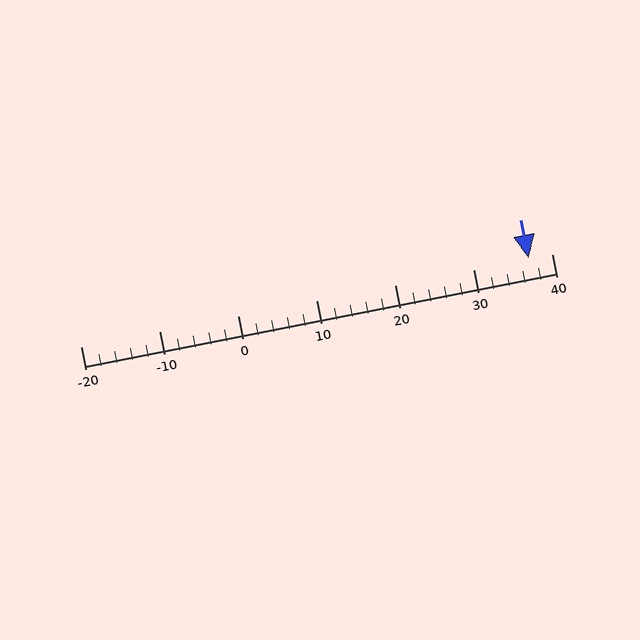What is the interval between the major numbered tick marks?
The major tick marks are spaced 10 units apart.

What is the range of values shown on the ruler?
The ruler shows values from -20 to 40.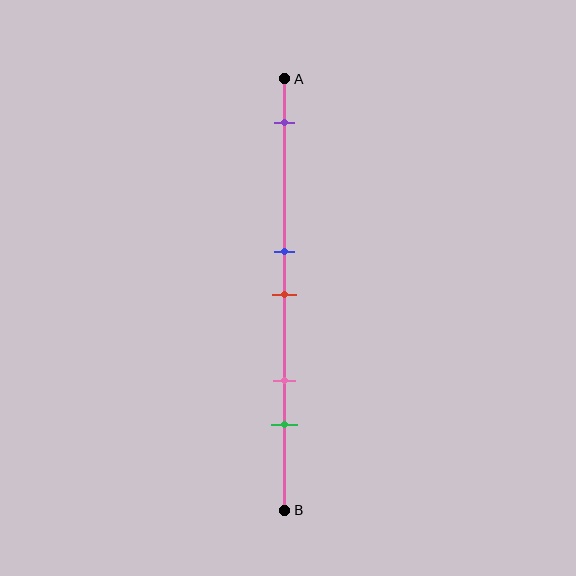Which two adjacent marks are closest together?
The blue and red marks are the closest adjacent pair.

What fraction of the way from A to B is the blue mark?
The blue mark is approximately 40% (0.4) of the way from A to B.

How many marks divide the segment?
There are 5 marks dividing the segment.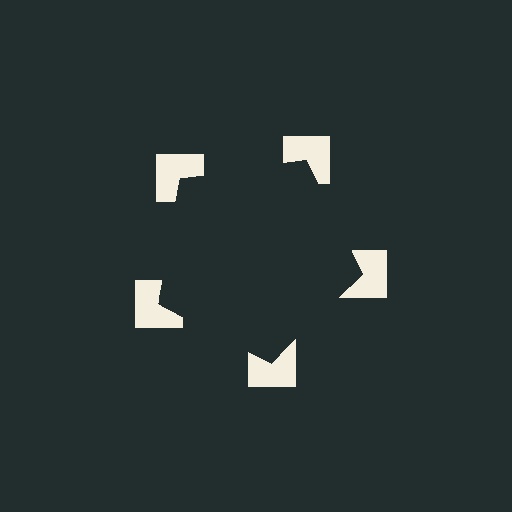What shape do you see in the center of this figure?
An illusory pentagon — its edges are inferred from the aligned wedge cuts in the notched squares, not physically drawn.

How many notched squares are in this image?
There are 5 — one at each vertex of the illusory pentagon.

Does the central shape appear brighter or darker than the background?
It typically appears slightly darker than the background, even though no actual brightness change is drawn.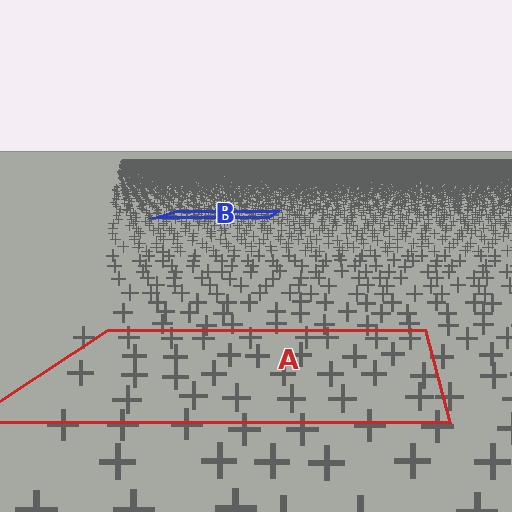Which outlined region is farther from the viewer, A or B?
Region B is farther from the viewer — the texture elements inside it appear smaller and more densely packed.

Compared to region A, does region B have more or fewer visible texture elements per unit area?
Region B has more texture elements per unit area — they are packed more densely because it is farther away.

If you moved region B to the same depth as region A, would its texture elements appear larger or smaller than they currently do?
They would appear larger. At a closer depth, the same texture elements are projected at a bigger on-screen size.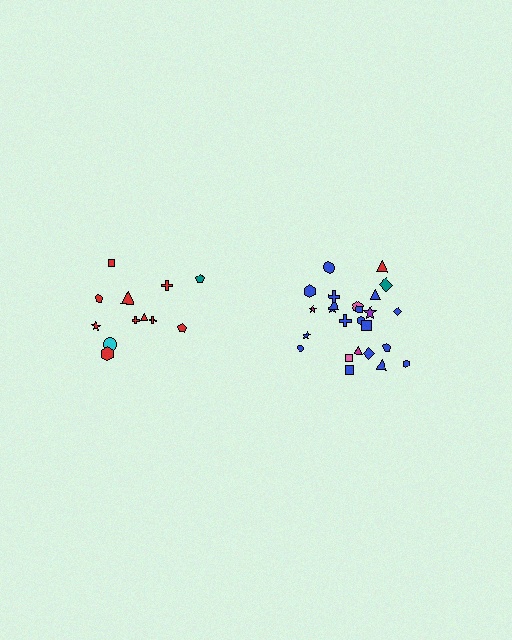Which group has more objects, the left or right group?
The right group.